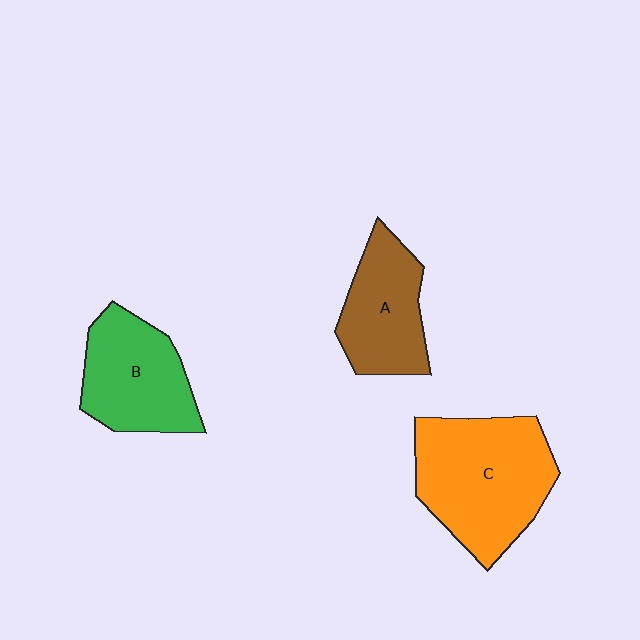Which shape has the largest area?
Shape C (orange).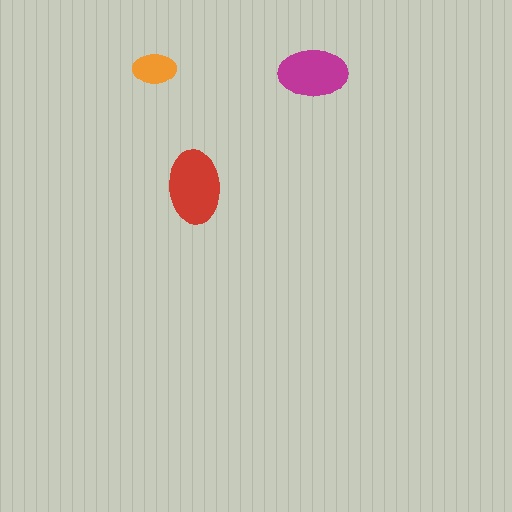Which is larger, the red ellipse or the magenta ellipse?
The red one.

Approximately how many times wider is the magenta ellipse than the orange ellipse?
About 1.5 times wider.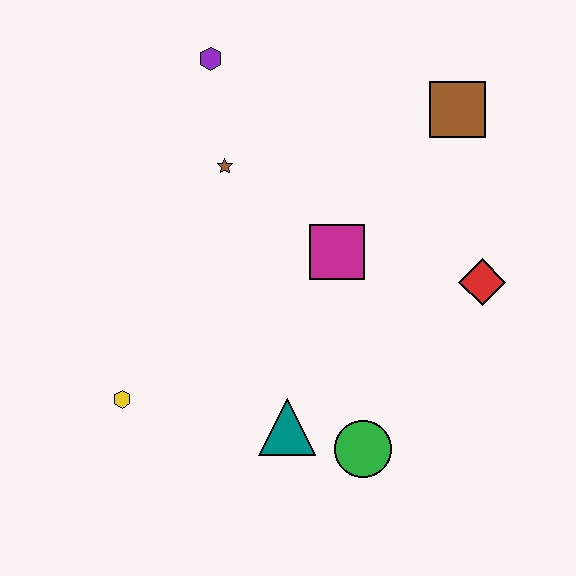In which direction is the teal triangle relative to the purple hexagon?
The teal triangle is below the purple hexagon.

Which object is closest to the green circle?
The teal triangle is closest to the green circle.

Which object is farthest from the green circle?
The purple hexagon is farthest from the green circle.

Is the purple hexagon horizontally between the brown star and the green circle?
No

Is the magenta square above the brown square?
No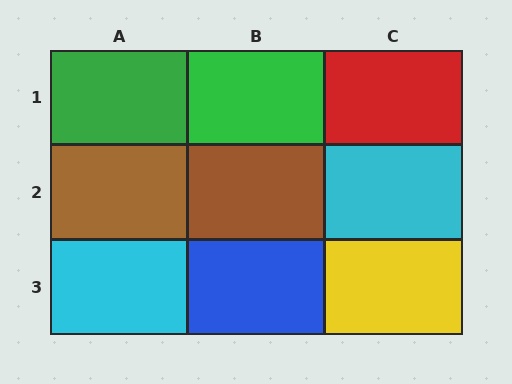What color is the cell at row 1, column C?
Red.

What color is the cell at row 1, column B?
Green.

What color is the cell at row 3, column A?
Cyan.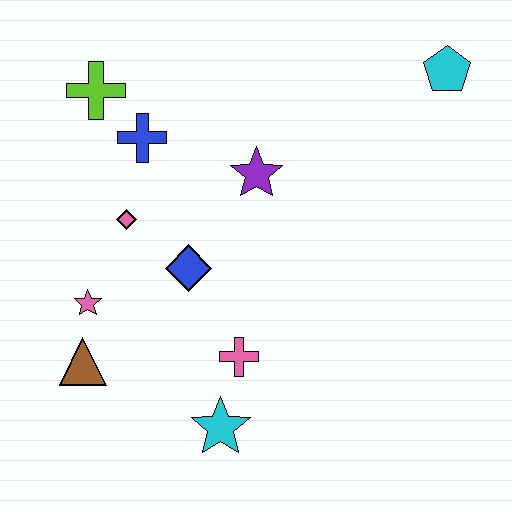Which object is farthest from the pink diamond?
The cyan pentagon is farthest from the pink diamond.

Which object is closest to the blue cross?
The lime cross is closest to the blue cross.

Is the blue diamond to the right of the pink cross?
No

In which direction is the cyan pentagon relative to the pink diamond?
The cyan pentagon is to the right of the pink diamond.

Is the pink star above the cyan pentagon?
No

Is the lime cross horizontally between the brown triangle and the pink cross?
Yes